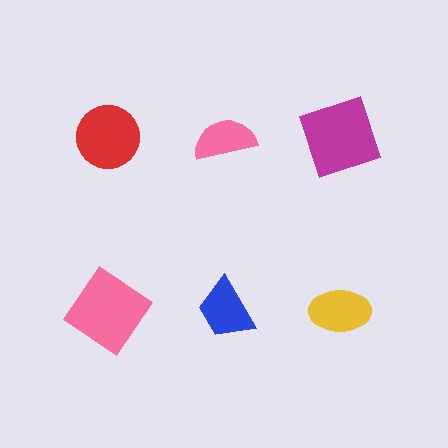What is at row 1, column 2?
A pink semicircle.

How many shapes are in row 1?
3 shapes.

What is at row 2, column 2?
A blue trapezoid.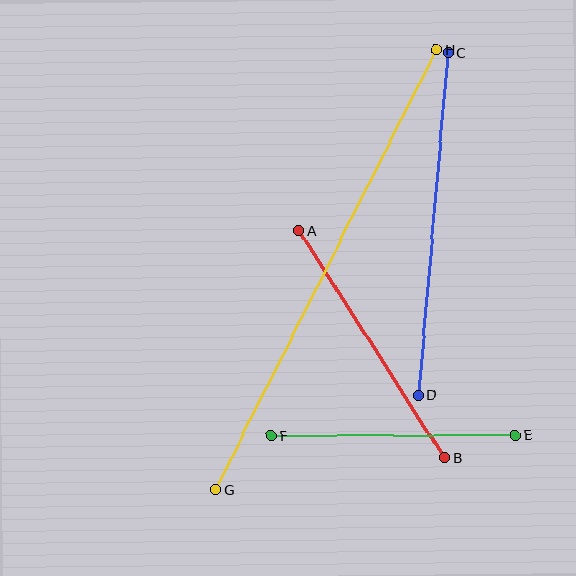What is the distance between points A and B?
The distance is approximately 270 pixels.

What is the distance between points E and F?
The distance is approximately 244 pixels.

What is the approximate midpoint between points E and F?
The midpoint is at approximately (393, 435) pixels.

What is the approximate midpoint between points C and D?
The midpoint is at approximately (433, 224) pixels.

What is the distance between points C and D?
The distance is approximately 343 pixels.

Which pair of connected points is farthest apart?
Points G and H are farthest apart.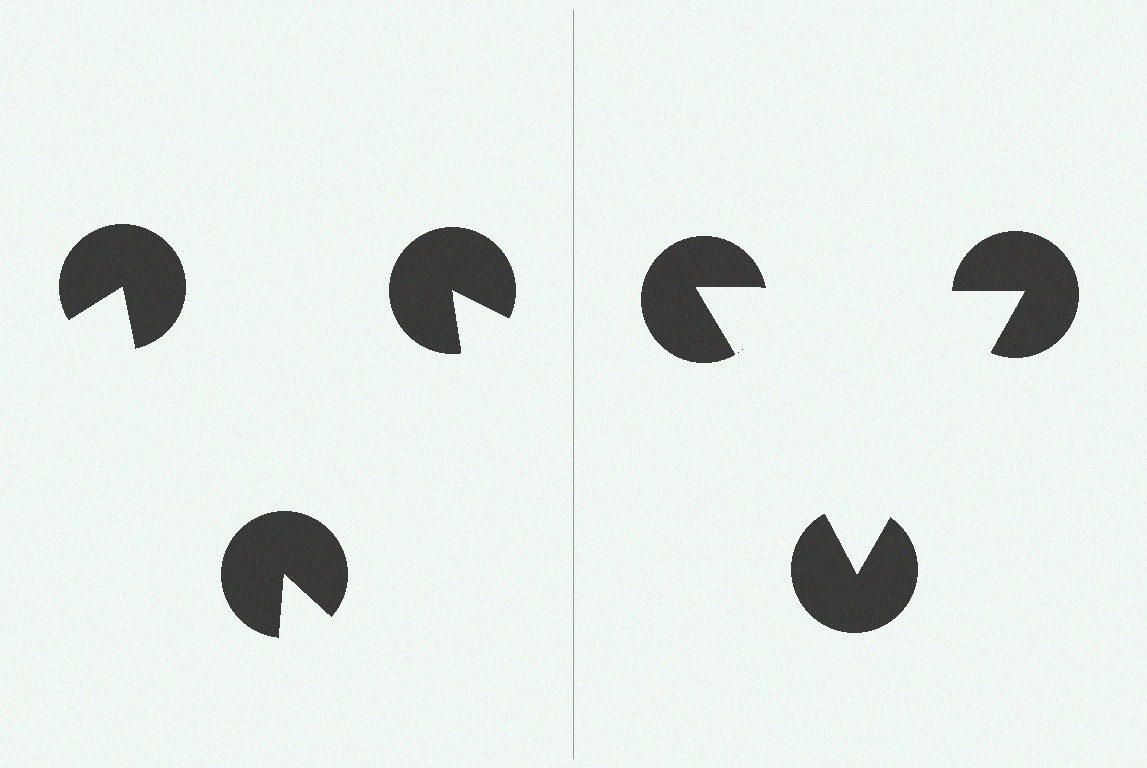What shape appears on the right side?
An illusory triangle.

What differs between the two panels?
The pac-man discs are positioned identically on both sides; only the wedge orientations differ. On the right they align to a triangle; on the left they are misaligned.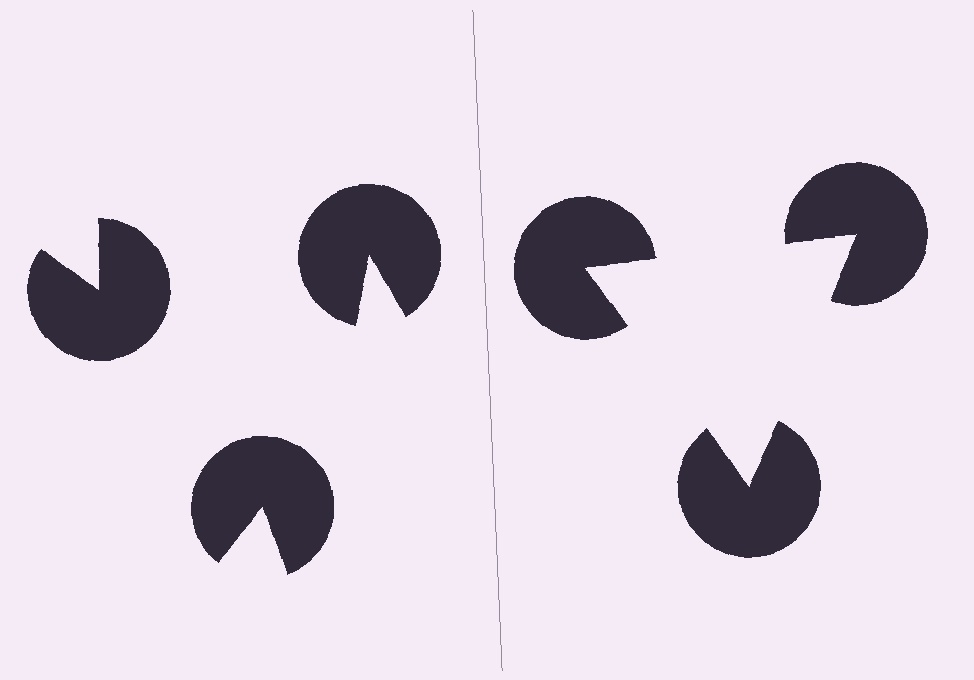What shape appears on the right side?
An illusory triangle.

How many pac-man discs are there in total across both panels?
6 — 3 on each side.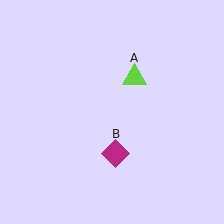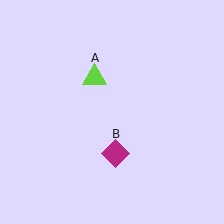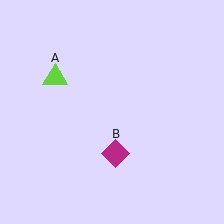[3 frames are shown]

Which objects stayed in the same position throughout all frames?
Magenta diamond (object B) remained stationary.